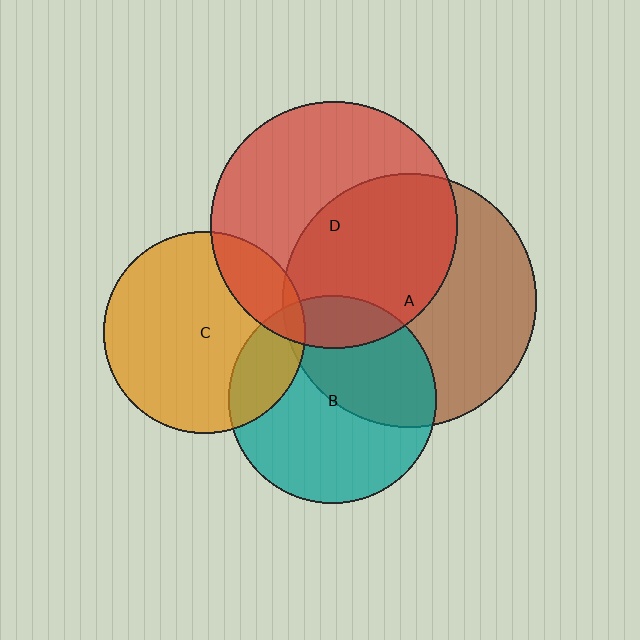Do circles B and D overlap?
Yes.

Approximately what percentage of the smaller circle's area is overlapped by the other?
Approximately 15%.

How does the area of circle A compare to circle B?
Approximately 1.5 times.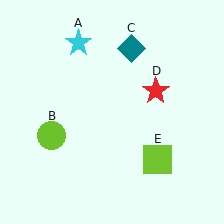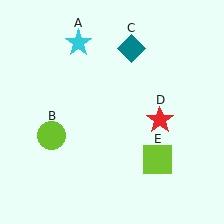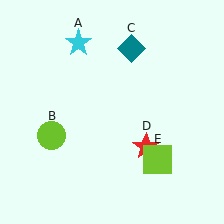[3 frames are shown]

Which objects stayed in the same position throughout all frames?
Cyan star (object A) and lime circle (object B) and teal diamond (object C) and lime square (object E) remained stationary.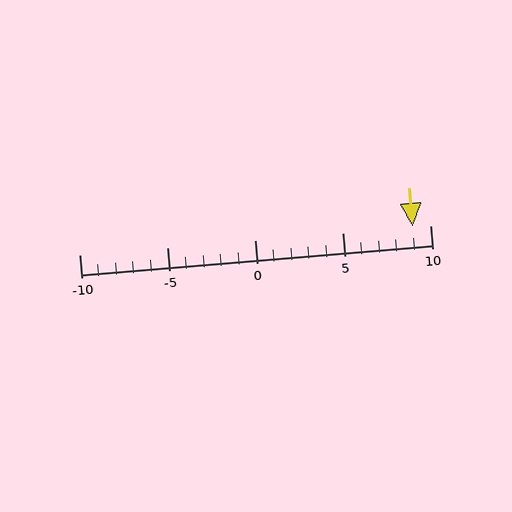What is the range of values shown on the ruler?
The ruler shows values from -10 to 10.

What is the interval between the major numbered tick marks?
The major tick marks are spaced 5 units apart.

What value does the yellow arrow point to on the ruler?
The yellow arrow points to approximately 9.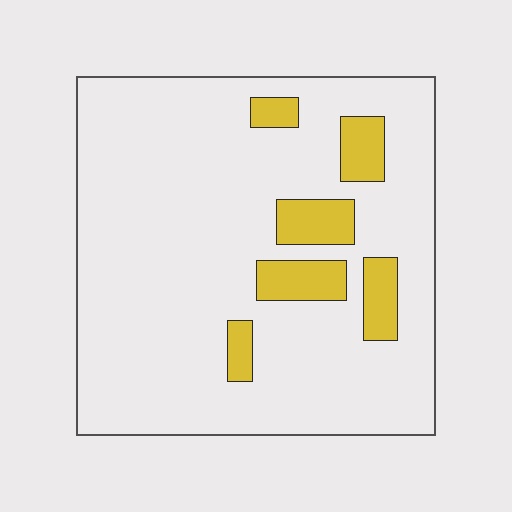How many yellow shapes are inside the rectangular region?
6.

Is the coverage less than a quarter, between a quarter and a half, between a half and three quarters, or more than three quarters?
Less than a quarter.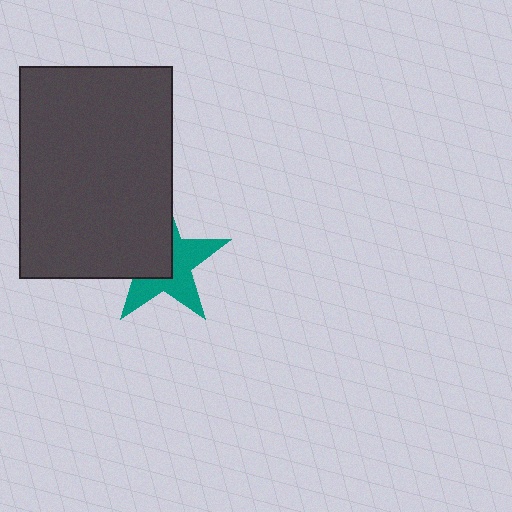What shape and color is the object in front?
The object in front is a dark gray rectangle.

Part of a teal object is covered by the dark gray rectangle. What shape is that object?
It is a star.